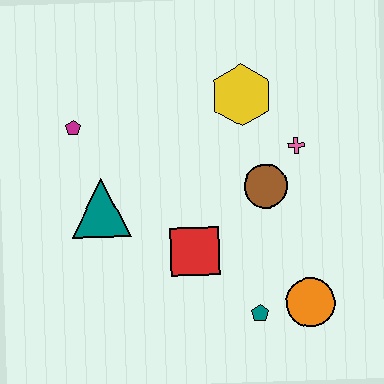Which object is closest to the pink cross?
The brown circle is closest to the pink cross.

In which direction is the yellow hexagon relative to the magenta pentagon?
The yellow hexagon is to the right of the magenta pentagon.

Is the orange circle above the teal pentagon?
Yes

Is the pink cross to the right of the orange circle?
No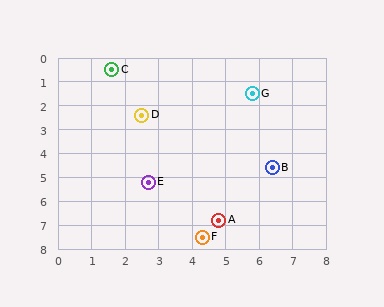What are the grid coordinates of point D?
Point D is at approximately (2.5, 2.4).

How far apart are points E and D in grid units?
Points E and D are about 2.8 grid units apart.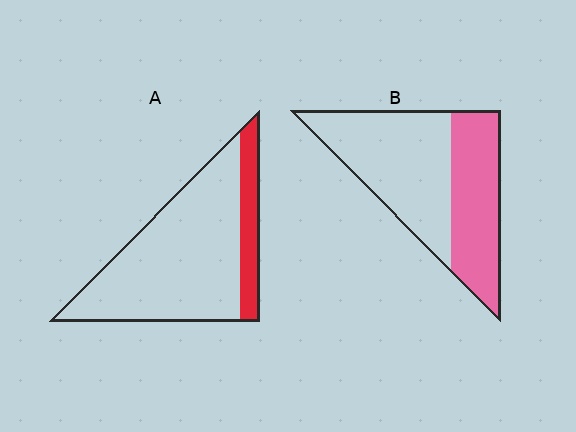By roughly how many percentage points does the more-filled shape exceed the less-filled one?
By roughly 25 percentage points (B over A).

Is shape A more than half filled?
No.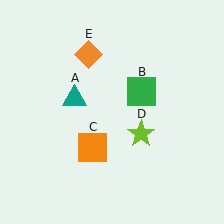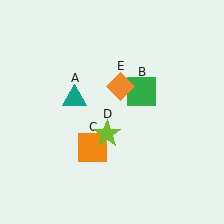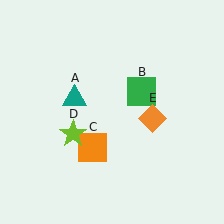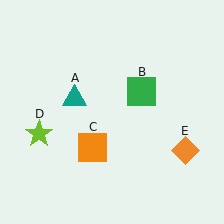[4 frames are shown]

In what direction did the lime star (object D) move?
The lime star (object D) moved left.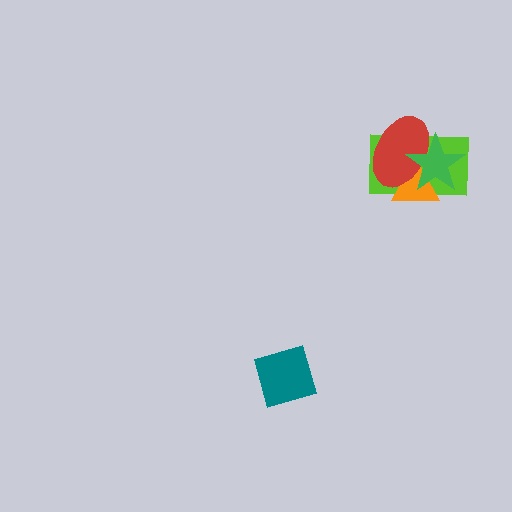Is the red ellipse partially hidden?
Yes, it is partially covered by another shape.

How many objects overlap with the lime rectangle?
3 objects overlap with the lime rectangle.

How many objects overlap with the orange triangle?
3 objects overlap with the orange triangle.